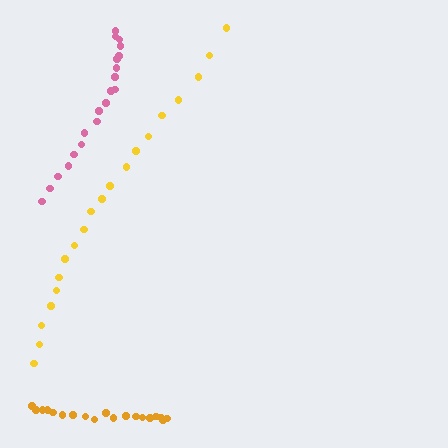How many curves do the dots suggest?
There are 3 distinct paths.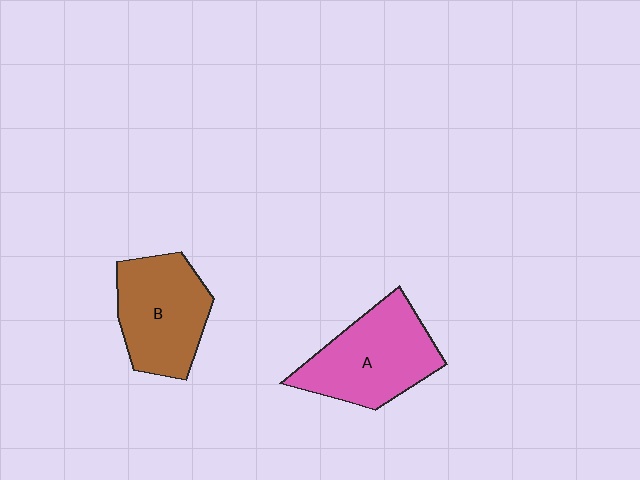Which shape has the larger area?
Shape A (pink).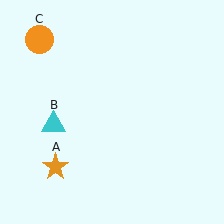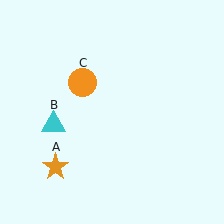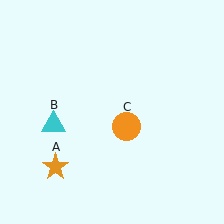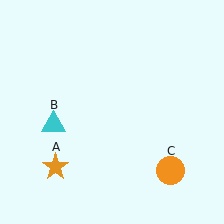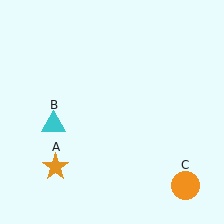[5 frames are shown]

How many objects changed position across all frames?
1 object changed position: orange circle (object C).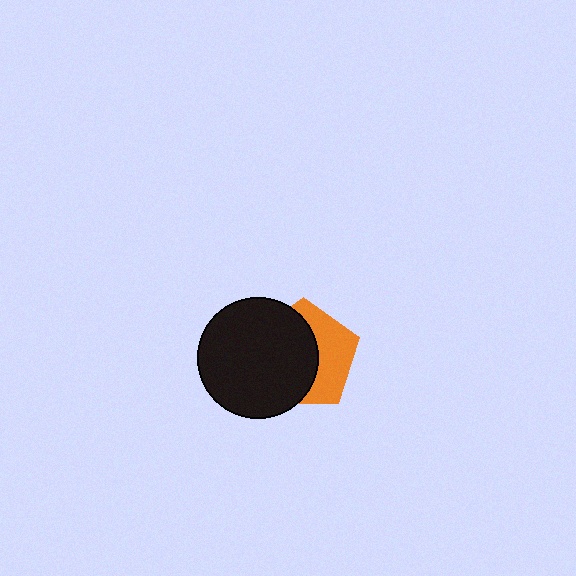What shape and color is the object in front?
The object in front is a black circle.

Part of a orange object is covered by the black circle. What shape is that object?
It is a pentagon.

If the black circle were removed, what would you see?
You would see the complete orange pentagon.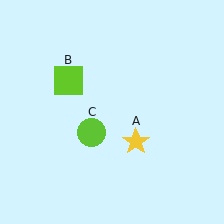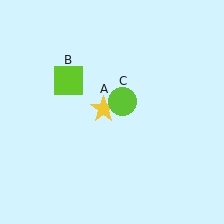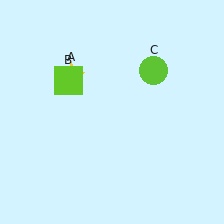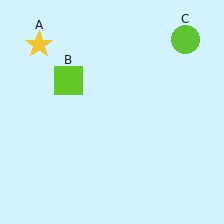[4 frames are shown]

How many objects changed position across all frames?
2 objects changed position: yellow star (object A), lime circle (object C).